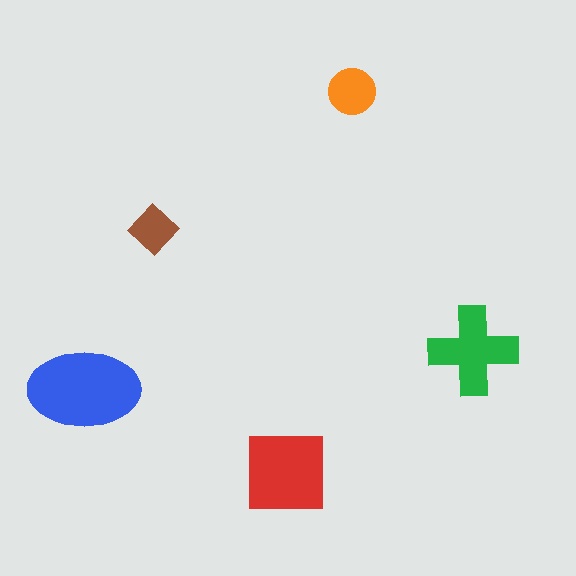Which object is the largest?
The blue ellipse.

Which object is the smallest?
The brown diamond.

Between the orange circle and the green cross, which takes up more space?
The green cross.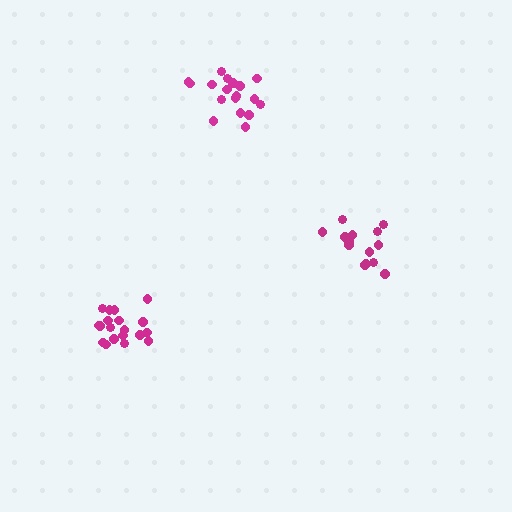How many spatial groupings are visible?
There are 3 spatial groupings.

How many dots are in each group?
Group 1: 15 dots, Group 2: 19 dots, Group 3: 18 dots (52 total).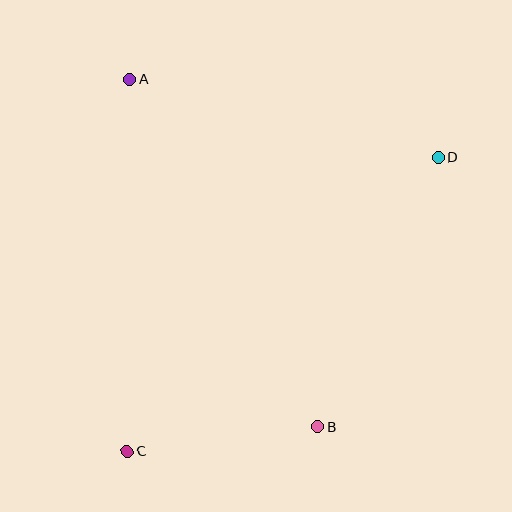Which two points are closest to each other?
Points B and C are closest to each other.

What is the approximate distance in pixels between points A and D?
The distance between A and D is approximately 319 pixels.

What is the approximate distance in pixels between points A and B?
The distance between A and B is approximately 395 pixels.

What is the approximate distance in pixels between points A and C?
The distance between A and C is approximately 372 pixels.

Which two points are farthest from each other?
Points C and D are farthest from each other.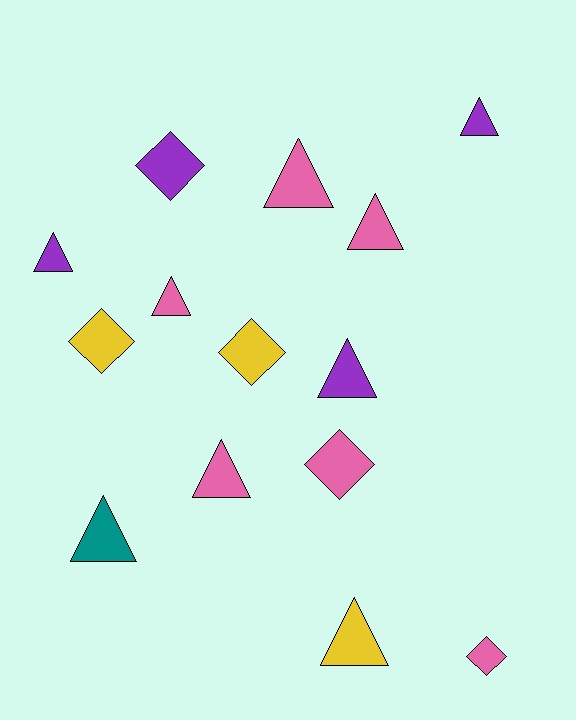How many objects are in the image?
There are 14 objects.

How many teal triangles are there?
There is 1 teal triangle.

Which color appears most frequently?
Pink, with 6 objects.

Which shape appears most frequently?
Triangle, with 9 objects.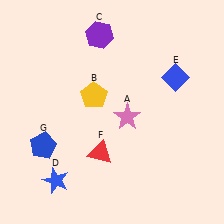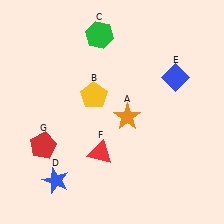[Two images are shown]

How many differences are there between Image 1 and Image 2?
There are 3 differences between the two images.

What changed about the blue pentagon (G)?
In Image 1, G is blue. In Image 2, it changed to red.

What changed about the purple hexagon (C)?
In Image 1, C is purple. In Image 2, it changed to green.